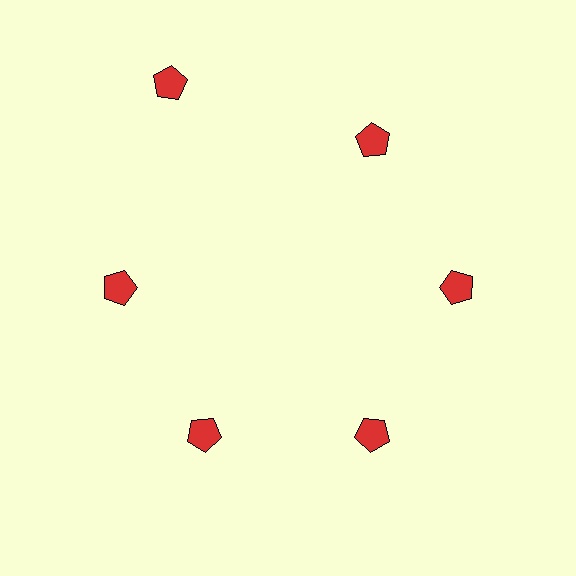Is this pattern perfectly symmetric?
No. The 6 red pentagons are arranged in a ring, but one element near the 11 o'clock position is pushed outward from the center, breaking the 6-fold rotational symmetry.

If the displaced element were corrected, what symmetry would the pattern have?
It would have 6-fold rotational symmetry — the pattern would map onto itself every 60 degrees.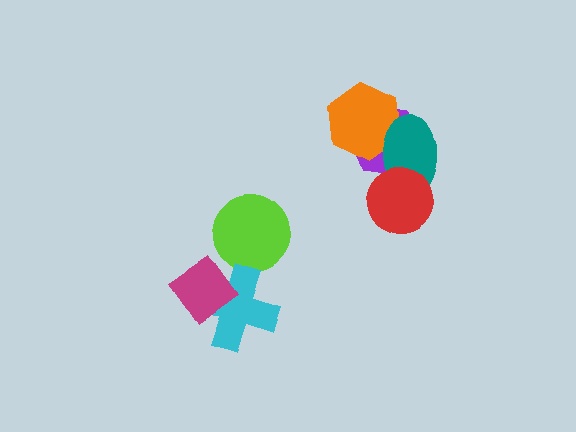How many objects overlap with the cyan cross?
1 object overlaps with the cyan cross.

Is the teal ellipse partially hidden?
Yes, it is partially covered by another shape.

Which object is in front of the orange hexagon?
The teal ellipse is in front of the orange hexagon.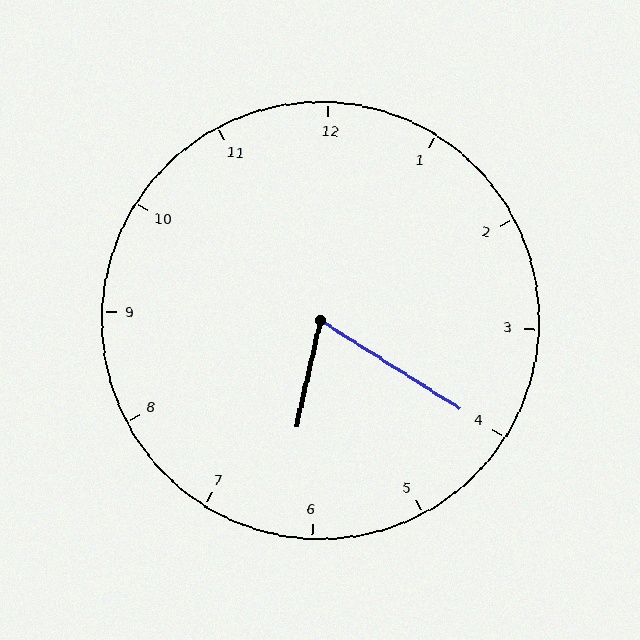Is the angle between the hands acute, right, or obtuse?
It is acute.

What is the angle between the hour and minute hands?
Approximately 70 degrees.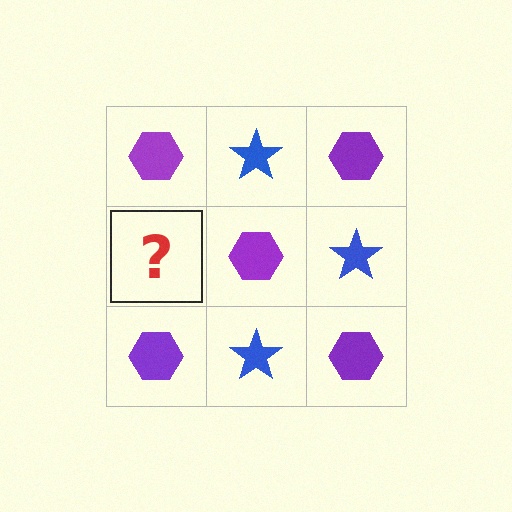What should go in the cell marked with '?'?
The missing cell should contain a blue star.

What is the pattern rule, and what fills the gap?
The rule is that it alternates purple hexagon and blue star in a checkerboard pattern. The gap should be filled with a blue star.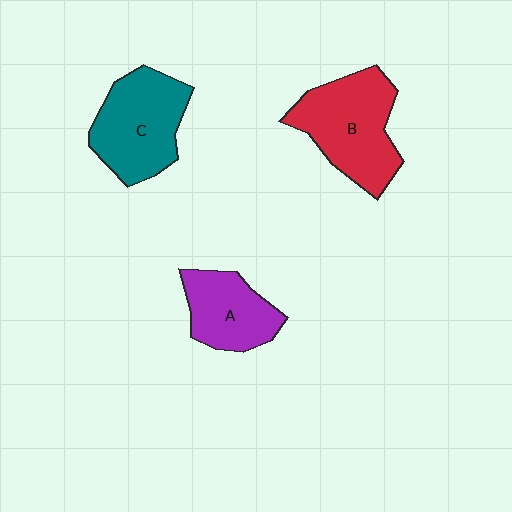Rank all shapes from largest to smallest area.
From largest to smallest: B (red), C (teal), A (purple).